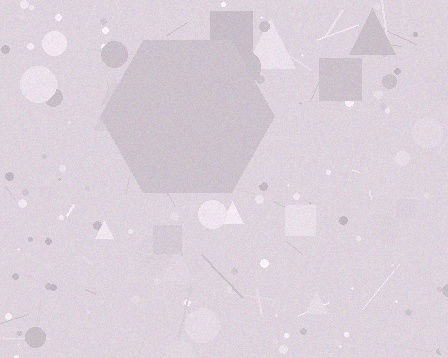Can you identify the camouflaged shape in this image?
The camouflaged shape is a hexagon.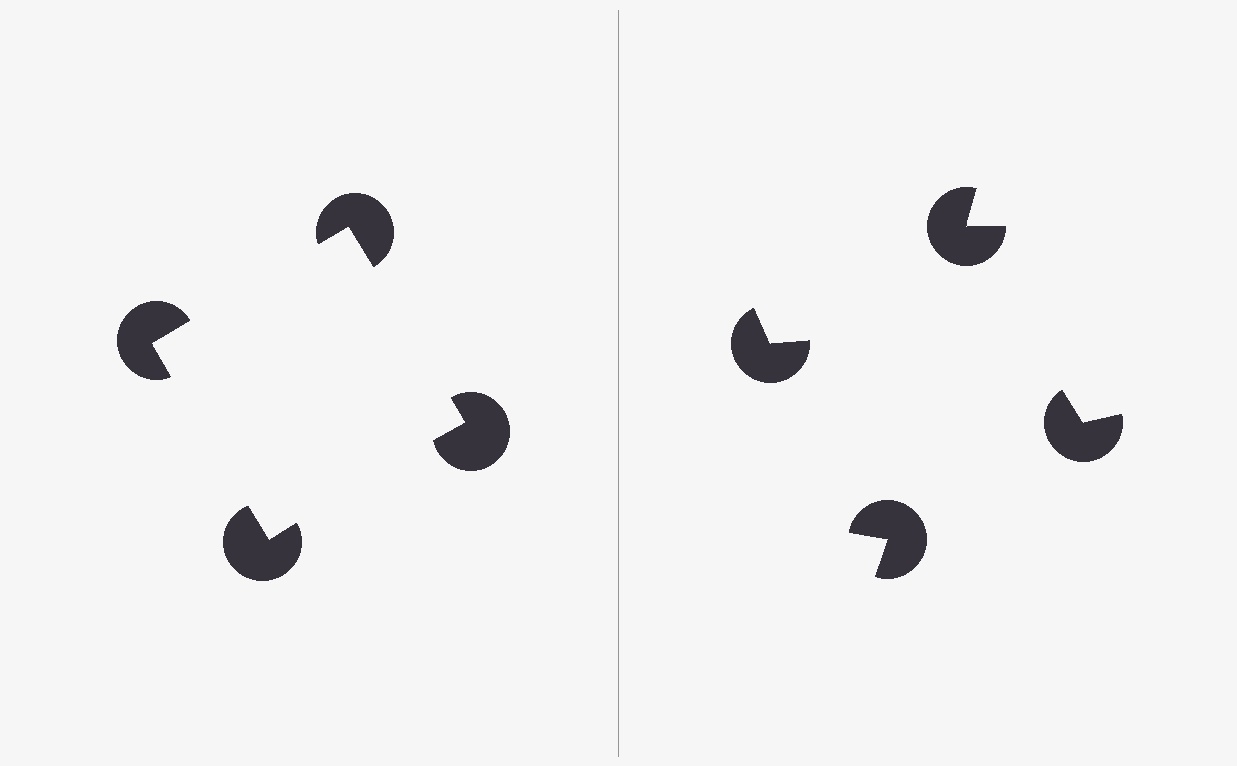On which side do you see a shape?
An illusory square appears on the left side. On the right side the wedge cuts are rotated, so no coherent shape forms.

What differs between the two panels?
The pac-man discs are positioned identically on both sides; only the wedge orientations differ. On the left they align to a square; on the right they are misaligned.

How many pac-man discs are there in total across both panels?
8 — 4 on each side.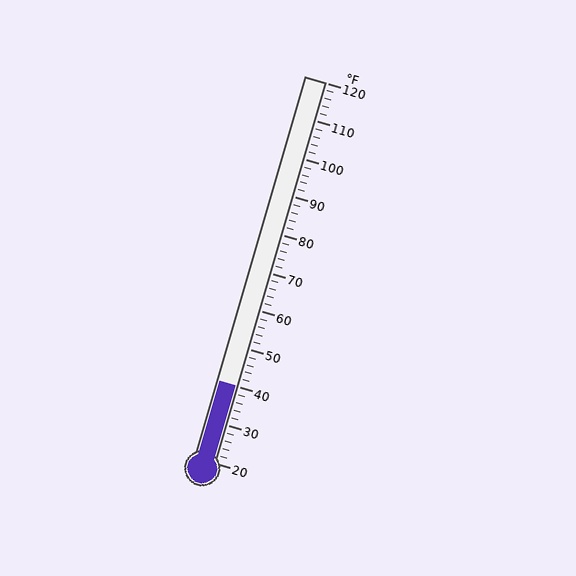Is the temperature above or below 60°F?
The temperature is below 60°F.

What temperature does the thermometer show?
The thermometer shows approximately 40°F.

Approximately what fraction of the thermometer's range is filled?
The thermometer is filled to approximately 20% of its range.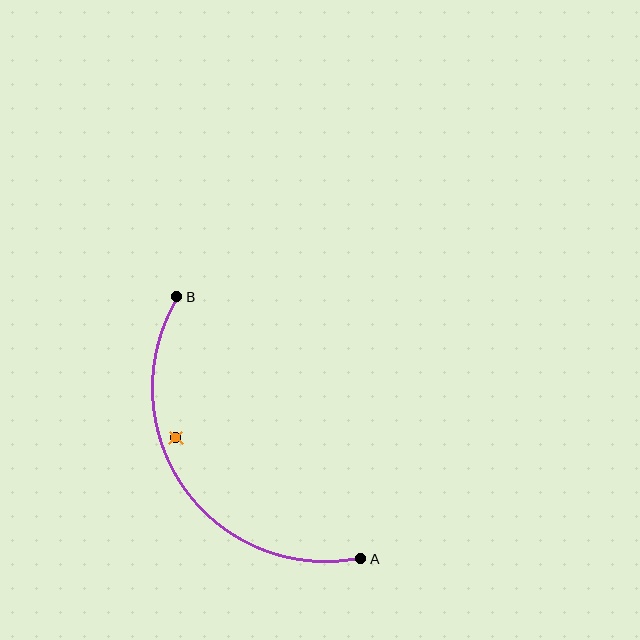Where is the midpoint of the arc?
The arc midpoint is the point on the curve farthest from the straight line joining A and B. It sits below and to the left of that line.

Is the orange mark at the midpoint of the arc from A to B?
No — the orange mark does not lie on the arc at all. It sits slightly inside the curve.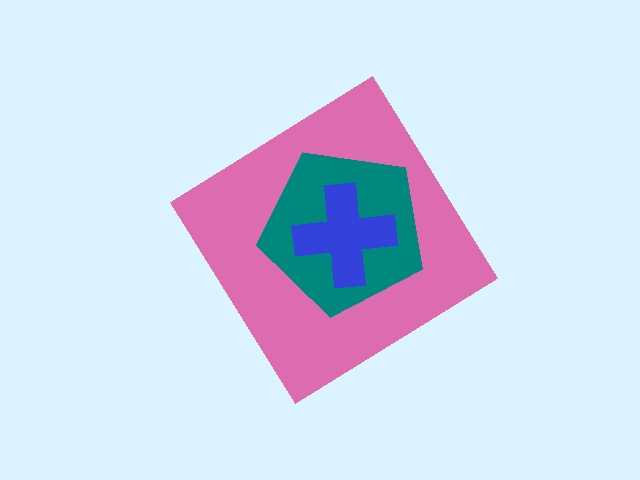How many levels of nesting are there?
3.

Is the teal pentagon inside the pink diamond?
Yes.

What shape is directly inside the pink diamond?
The teal pentagon.